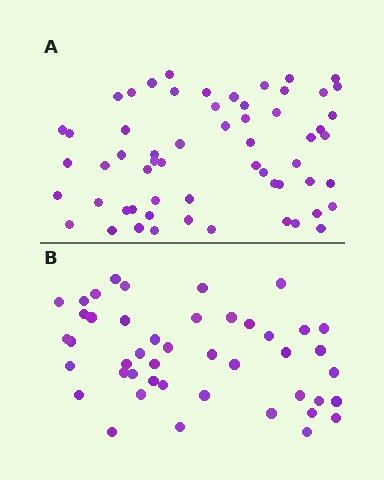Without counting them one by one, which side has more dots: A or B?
Region A (the top region) has more dots.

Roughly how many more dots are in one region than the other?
Region A has approximately 15 more dots than region B.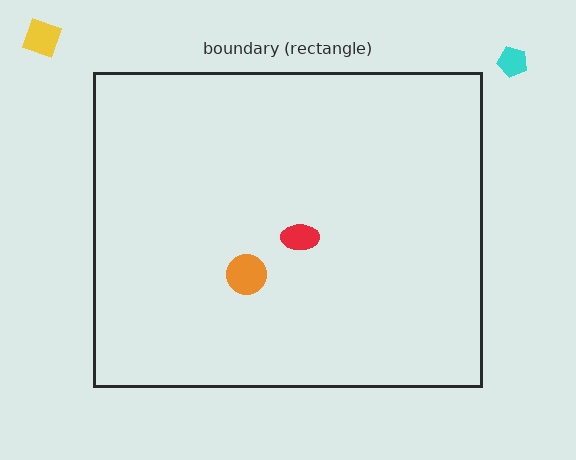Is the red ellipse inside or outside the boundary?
Inside.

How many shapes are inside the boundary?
2 inside, 2 outside.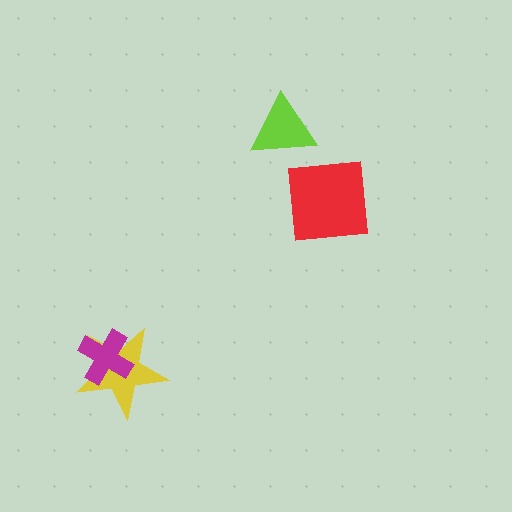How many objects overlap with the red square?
0 objects overlap with the red square.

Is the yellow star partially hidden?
Yes, it is partially covered by another shape.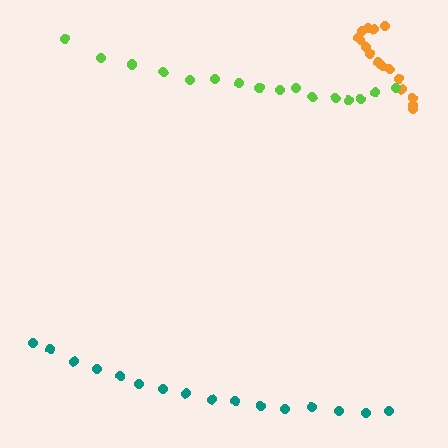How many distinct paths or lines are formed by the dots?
There are 3 distinct paths.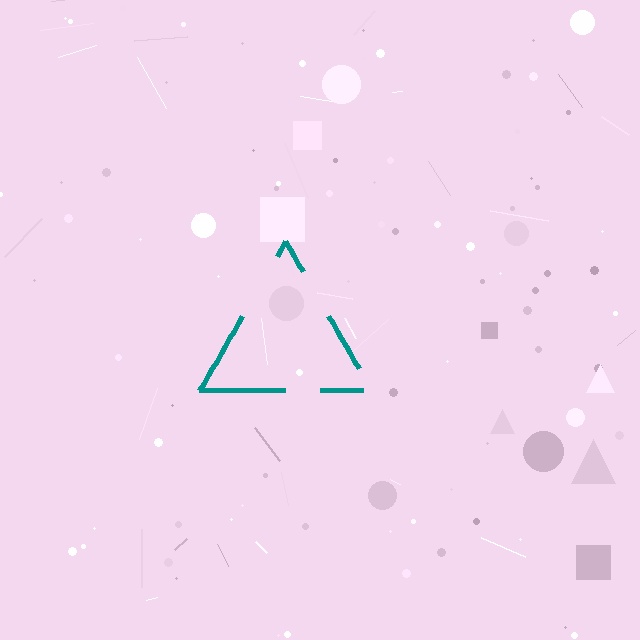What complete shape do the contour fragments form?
The contour fragments form a triangle.